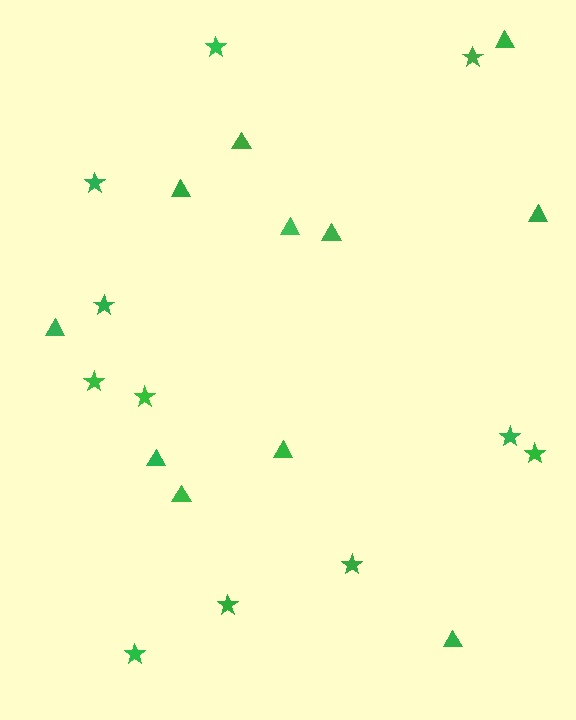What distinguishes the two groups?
There are 2 groups: one group of stars (11) and one group of triangles (11).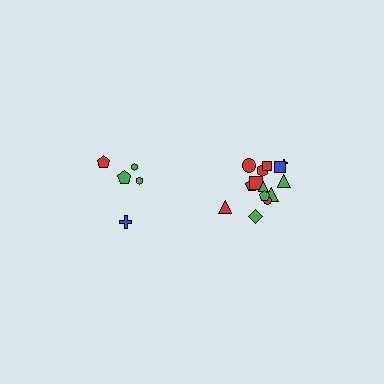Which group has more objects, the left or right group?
The right group.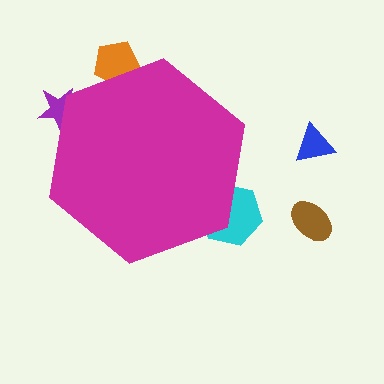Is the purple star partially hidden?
Yes, the purple star is partially hidden behind the magenta hexagon.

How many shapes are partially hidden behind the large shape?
3 shapes are partially hidden.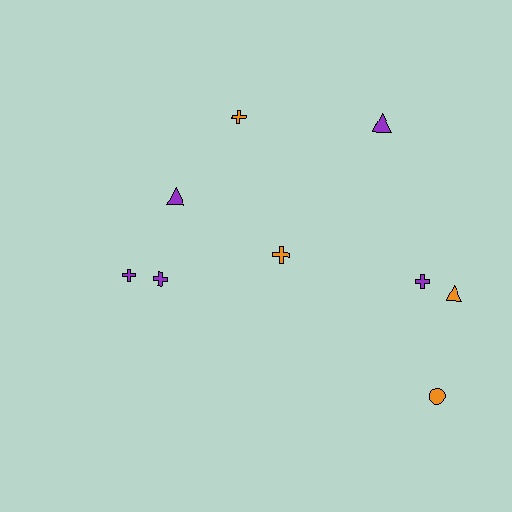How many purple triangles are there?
There are 2 purple triangles.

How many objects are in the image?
There are 9 objects.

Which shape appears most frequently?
Cross, with 5 objects.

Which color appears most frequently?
Purple, with 5 objects.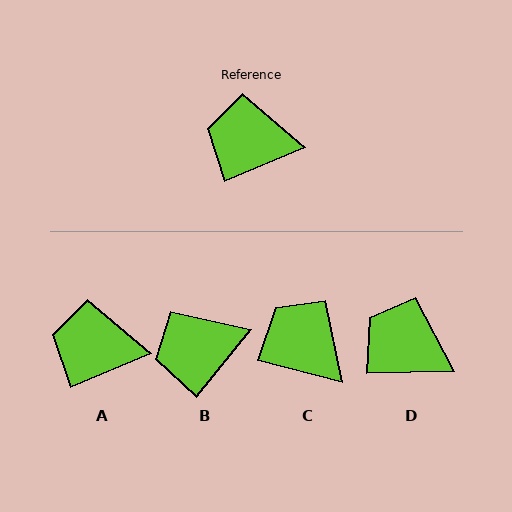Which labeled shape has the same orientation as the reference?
A.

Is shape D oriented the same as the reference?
No, it is off by about 21 degrees.